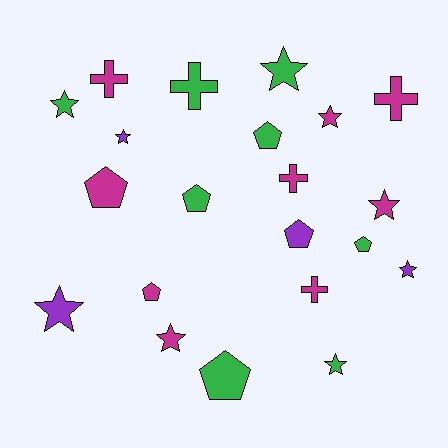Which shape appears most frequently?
Star, with 9 objects.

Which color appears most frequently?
Magenta, with 9 objects.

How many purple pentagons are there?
There is 1 purple pentagon.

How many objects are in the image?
There are 21 objects.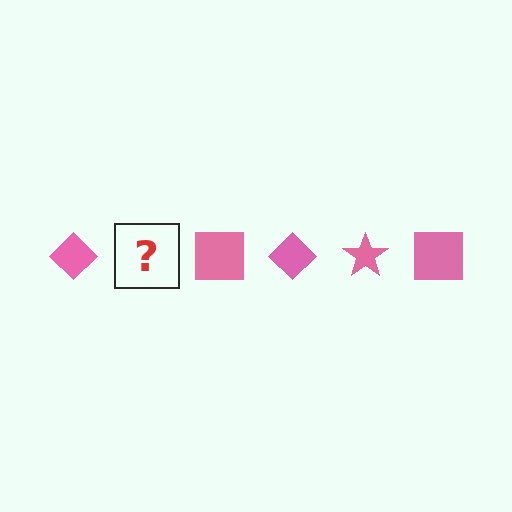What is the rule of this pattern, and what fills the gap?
The rule is that the pattern cycles through diamond, star, square shapes in pink. The gap should be filled with a pink star.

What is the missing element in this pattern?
The missing element is a pink star.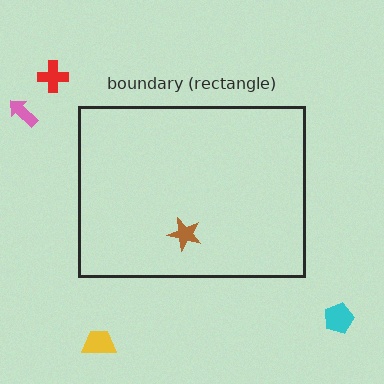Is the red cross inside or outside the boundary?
Outside.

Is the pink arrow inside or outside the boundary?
Outside.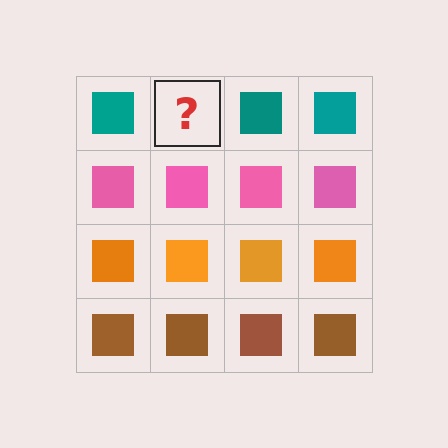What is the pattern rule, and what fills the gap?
The rule is that each row has a consistent color. The gap should be filled with a teal square.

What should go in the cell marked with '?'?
The missing cell should contain a teal square.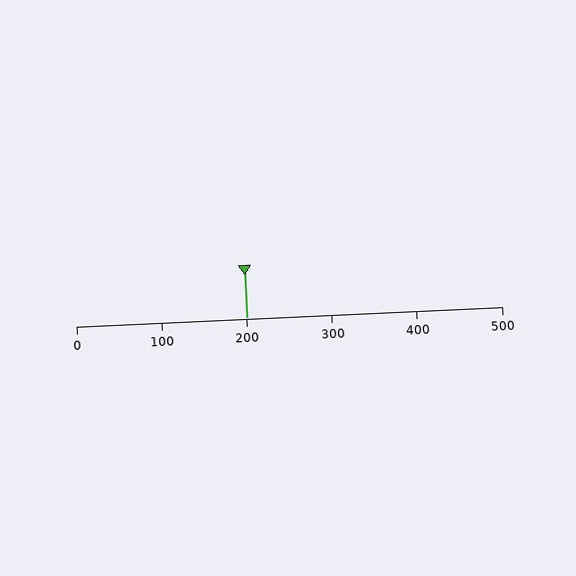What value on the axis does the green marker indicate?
The marker indicates approximately 200.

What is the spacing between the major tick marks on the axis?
The major ticks are spaced 100 apart.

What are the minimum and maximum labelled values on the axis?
The axis runs from 0 to 500.